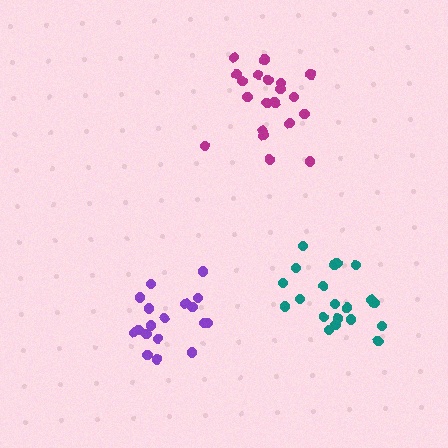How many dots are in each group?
Group 1: 20 dots, Group 2: 20 dots, Group 3: 18 dots (58 total).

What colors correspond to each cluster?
The clusters are colored: magenta, teal, purple.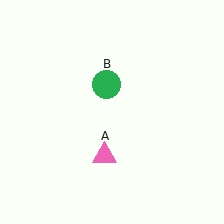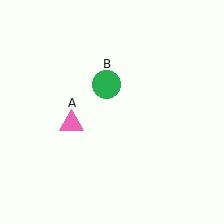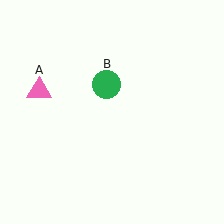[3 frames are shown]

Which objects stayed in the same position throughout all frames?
Green circle (object B) remained stationary.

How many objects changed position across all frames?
1 object changed position: pink triangle (object A).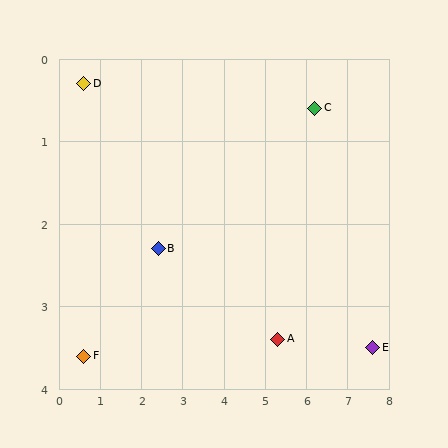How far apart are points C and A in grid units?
Points C and A are about 2.9 grid units apart.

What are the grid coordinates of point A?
Point A is at approximately (5.3, 3.4).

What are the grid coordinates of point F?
Point F is at approximately (0.6, 3.6).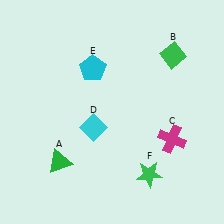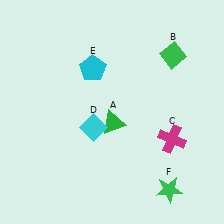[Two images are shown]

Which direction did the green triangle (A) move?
The green triangle (A) moved right.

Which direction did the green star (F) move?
The green star (F) moved right.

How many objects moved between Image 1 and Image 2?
2 objects moved between the two images.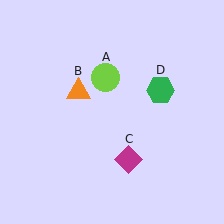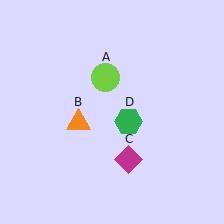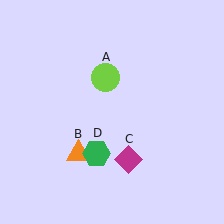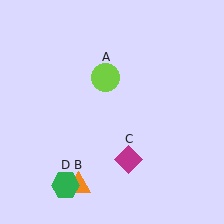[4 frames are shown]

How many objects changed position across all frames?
2 objects changed position: orange triangle (object B), green hexagon (object D).